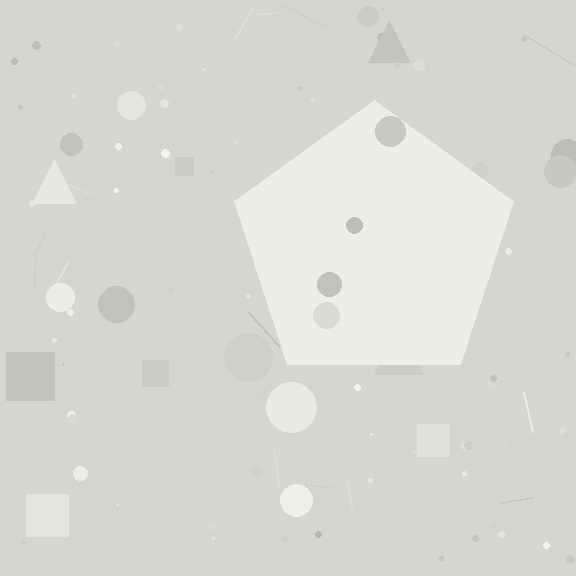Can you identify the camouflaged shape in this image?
The camouflaged shape is a pentagon.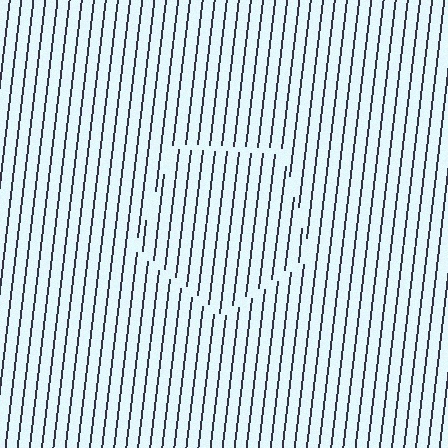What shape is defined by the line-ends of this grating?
An illusory pentagon. The interior of the shape contains the same grating, shifted by half a period — the contour is defined by the phase discontinuity where line-ends from the inner and outer gratings abut.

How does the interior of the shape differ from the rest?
The interior of the shape contains the same grating, shifted by half a period — the contour is defined by the phase discontinuity where line-ends from the inner and outer gratings abut.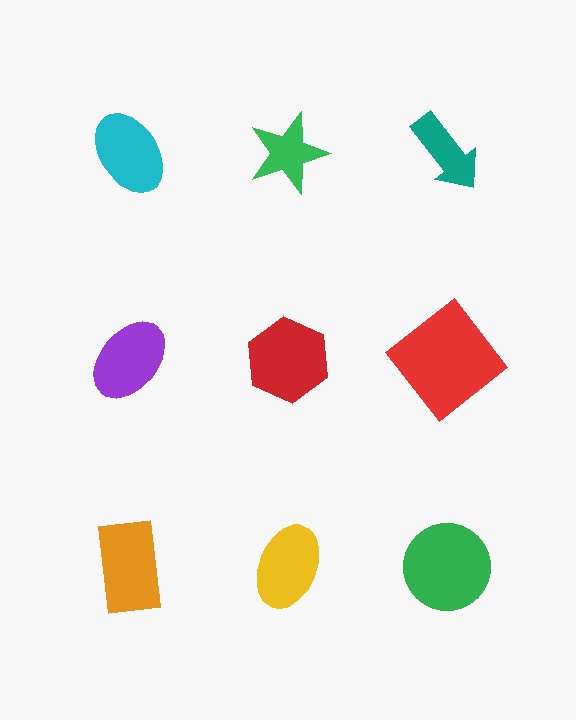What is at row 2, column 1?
A purple ellipse.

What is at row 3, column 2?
A yellow ellipse.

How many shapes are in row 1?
3 shapes.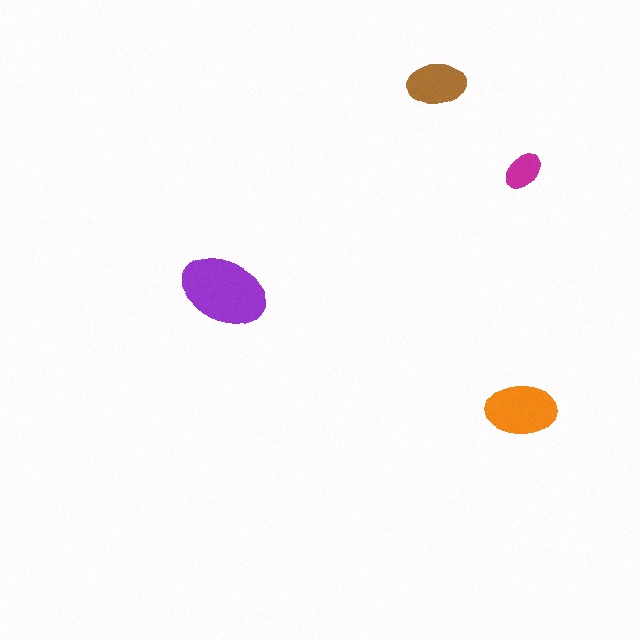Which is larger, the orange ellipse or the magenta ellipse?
The orange one.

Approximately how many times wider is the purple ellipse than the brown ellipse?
About 1.5 times wider.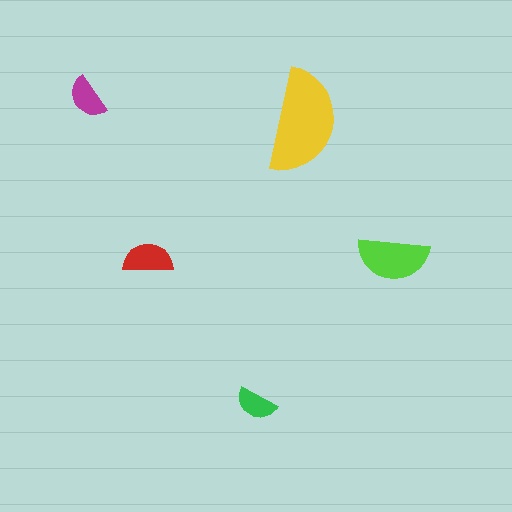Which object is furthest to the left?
The magenta semicircle is leftmost.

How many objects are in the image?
There are 5 objects in the image.